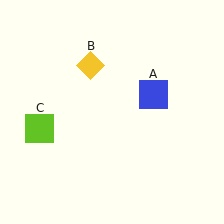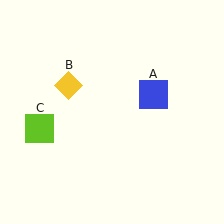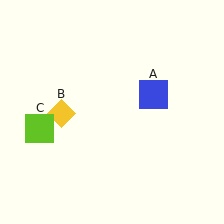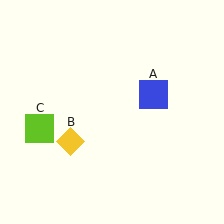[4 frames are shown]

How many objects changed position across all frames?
1 object changed position: yellow diamond (object B).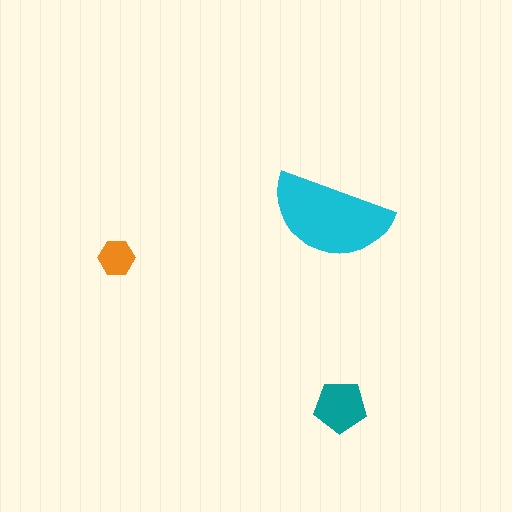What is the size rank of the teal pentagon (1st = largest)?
2nd.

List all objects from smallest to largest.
The orange hexagon, the teal pentagon, the cyan semicircle.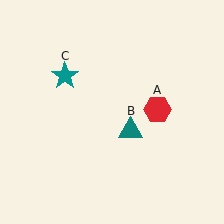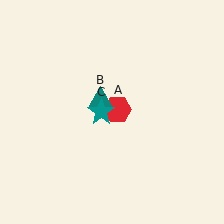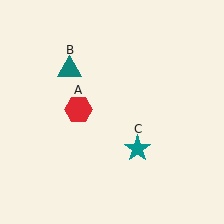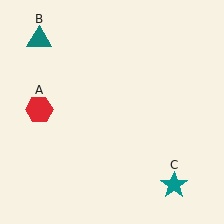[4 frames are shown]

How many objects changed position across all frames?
3 objects changed position: red hexagon (object A), teal triangle (object B), teal star (object C).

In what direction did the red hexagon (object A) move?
The red hexagon (object A) moved left.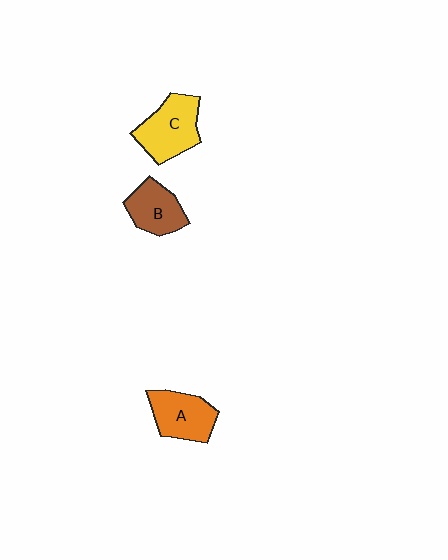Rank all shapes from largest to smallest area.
From largest to smallest: C (yellow), A (orange), B (brown).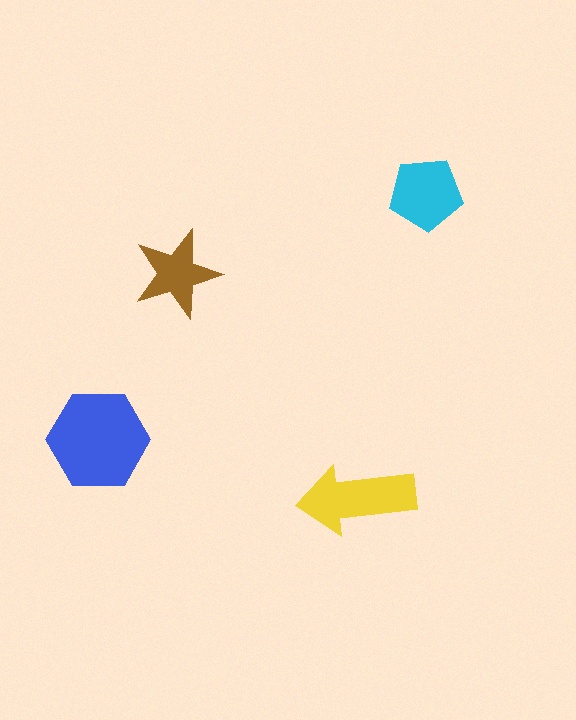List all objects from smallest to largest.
The brown star, the cyan pentagon, the yellow arrow, the blue hexagon.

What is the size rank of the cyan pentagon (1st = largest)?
3rd.